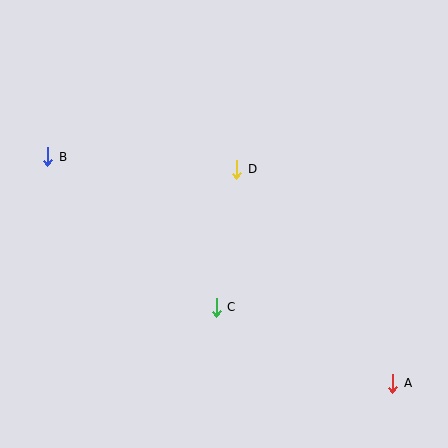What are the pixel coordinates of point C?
Point C is at (216, 307).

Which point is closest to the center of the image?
Point D at (237, 169) is closest to the center.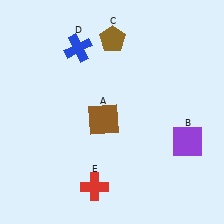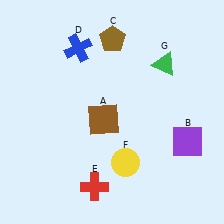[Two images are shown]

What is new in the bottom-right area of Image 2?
A yellow circle (F) was added in the bottom-right area of Image 2.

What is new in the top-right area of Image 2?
A green triangle (G) was added in the top-right area of Image 2.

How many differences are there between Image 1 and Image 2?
There are 2 differences between the two images.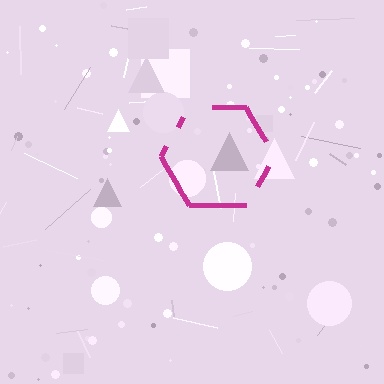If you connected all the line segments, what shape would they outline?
They would outline a hexagon.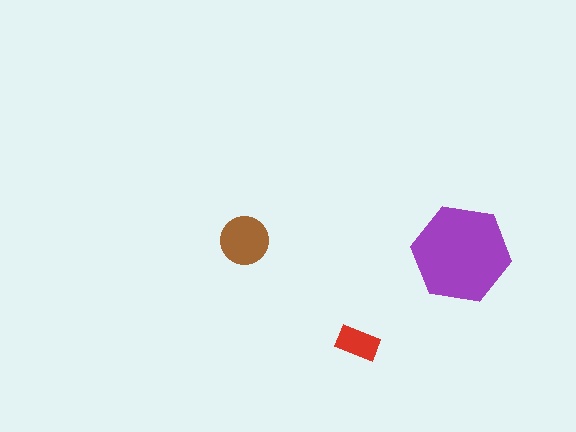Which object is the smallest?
The red rectangle.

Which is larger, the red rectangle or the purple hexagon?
The purple hexagon.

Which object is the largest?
The purple hexagon.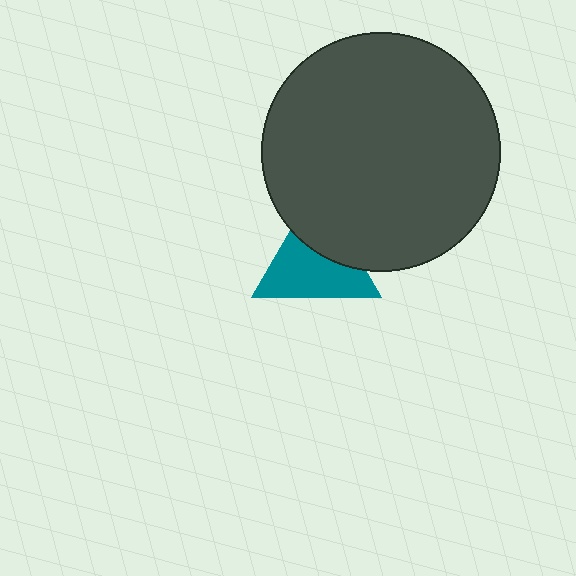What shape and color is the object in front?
The object in front is a dark gray circle.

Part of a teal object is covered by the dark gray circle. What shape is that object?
It is a triangle.